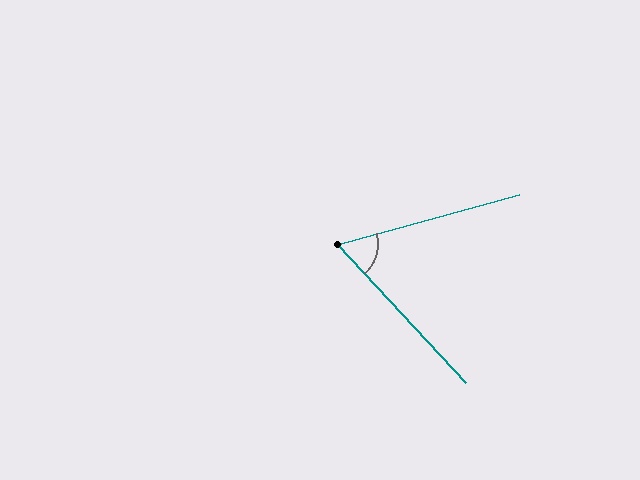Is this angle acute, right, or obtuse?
It is acute.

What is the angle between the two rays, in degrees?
Approximately 63 degrees.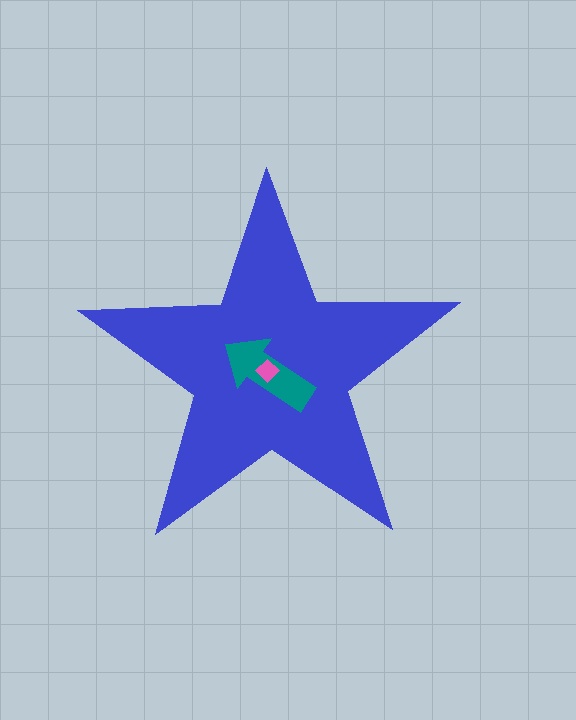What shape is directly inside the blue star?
The teal arrow.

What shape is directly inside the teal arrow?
The pink diamond.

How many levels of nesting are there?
3.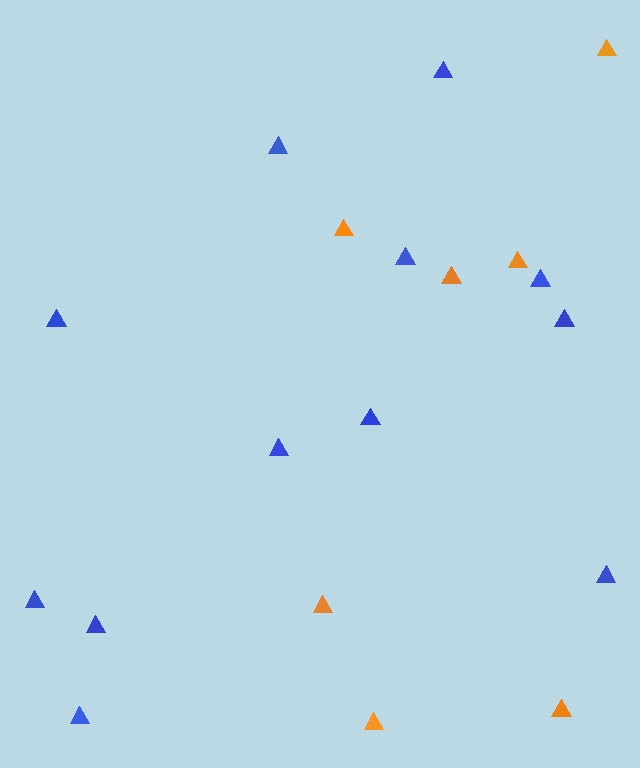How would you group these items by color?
There are 2 groups: one group of orange triangles (7) and one group of blue triangles (12).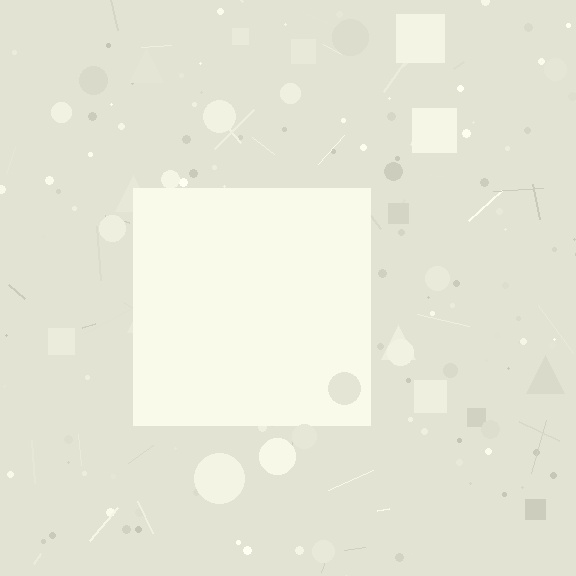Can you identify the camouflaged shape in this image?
The camouflaged shape is a square.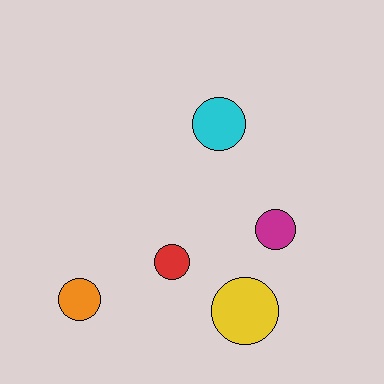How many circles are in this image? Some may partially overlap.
There are 5 circles.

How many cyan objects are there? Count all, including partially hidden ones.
There is 1 cyan object.